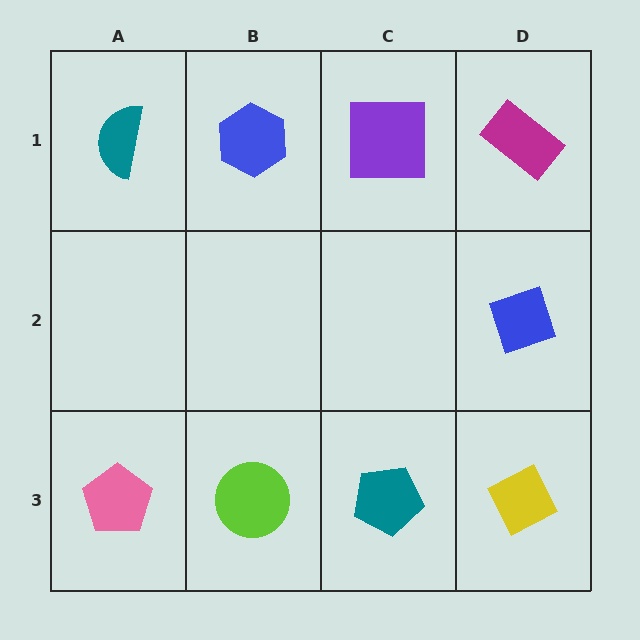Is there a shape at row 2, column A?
No, that cell is empty.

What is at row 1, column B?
A blue hexagon.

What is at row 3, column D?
A yellow diamond.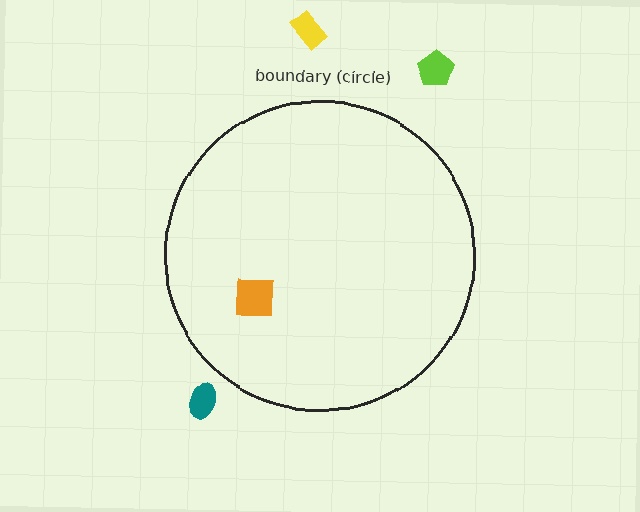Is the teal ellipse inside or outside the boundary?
Outside.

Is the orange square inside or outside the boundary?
Inside.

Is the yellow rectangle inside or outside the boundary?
Outside.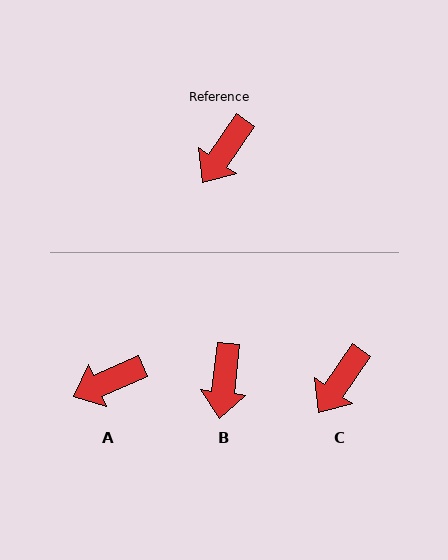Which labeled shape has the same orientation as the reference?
C.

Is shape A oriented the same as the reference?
No, it is off by about 32 degrees.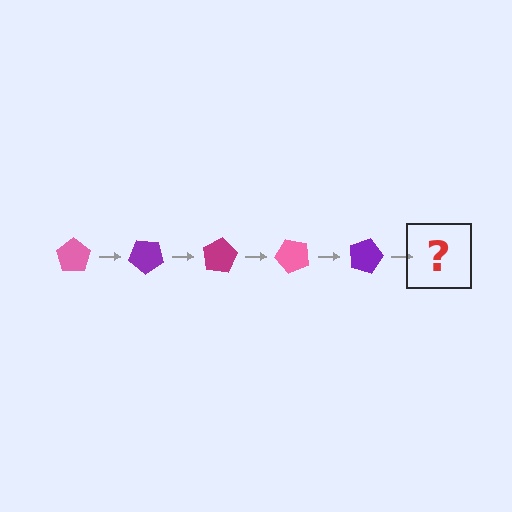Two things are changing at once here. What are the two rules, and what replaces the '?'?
The two rules are that it rotates 40 degrees each step and the color cycles through pink, purple, and magenta. The '?' should be a magenta pentagon, rotated 200 degrees from the start.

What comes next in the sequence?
The next element should be a magenta pentagon, rotated 200 degrees from the start.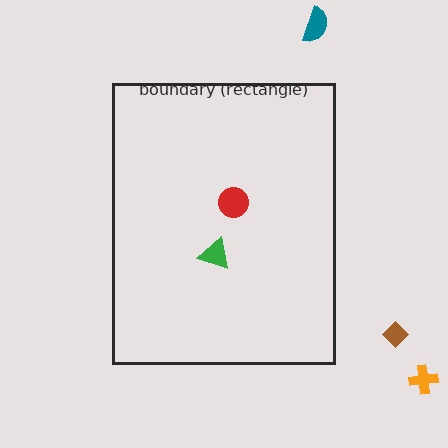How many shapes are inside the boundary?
2 inside, 3 outside.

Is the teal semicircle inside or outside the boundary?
Outside.